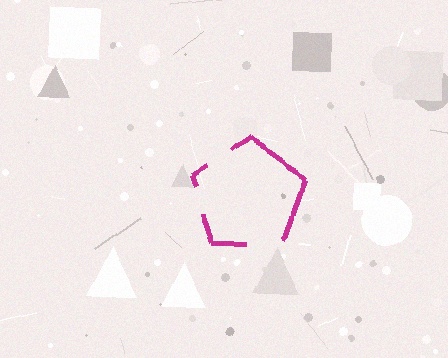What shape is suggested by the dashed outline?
The dashed outline suggests a pentagon.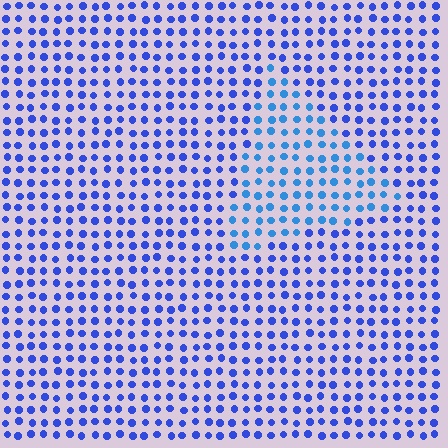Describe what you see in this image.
The image is filled with small blue elements in a uniform arrangement. A triangle-shaped region is visible where the elements are tinted to a slightly different hue, forming a subtle color boundary.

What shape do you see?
I see a triangle.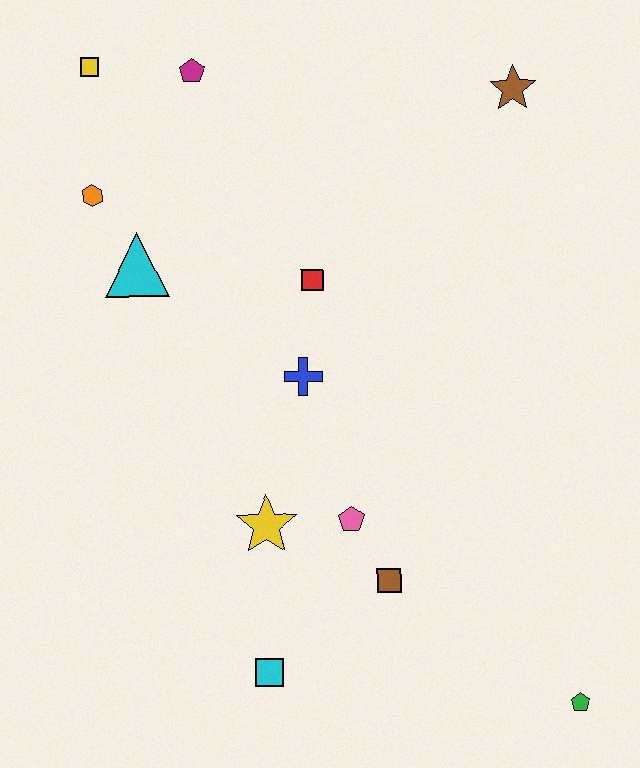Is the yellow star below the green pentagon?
No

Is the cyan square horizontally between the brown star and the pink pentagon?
No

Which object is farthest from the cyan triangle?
The green pentagon is farthest from the cyan triangle.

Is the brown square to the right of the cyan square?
Yes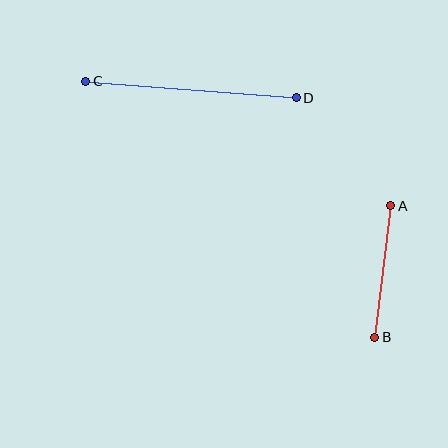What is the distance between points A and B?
The distance is approximately 132 pixels.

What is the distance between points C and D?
The distance is approximately 211 pixels.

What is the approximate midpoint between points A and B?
The midpoint is at approximately (383, 272) pixels.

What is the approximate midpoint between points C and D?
The midpoint is at approximately (191, 90) pixels.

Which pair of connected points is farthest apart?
Points C and D are farthest apart.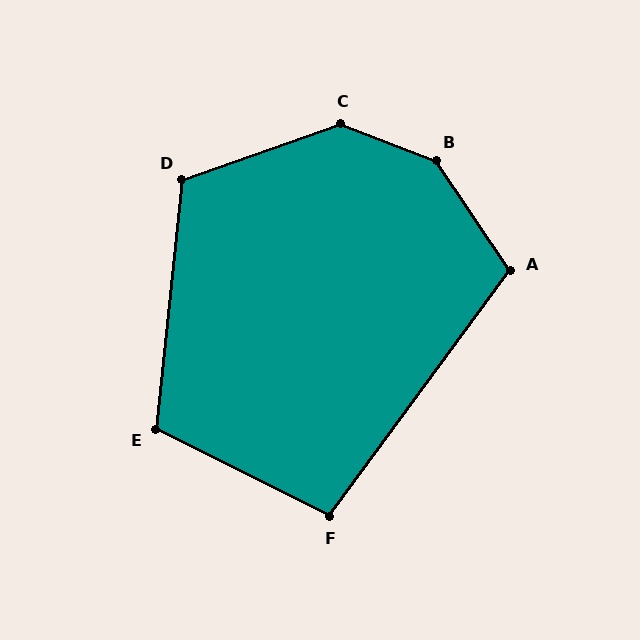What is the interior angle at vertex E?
Approximately 111 degrees (obtuse).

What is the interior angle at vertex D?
Approximately 115 degrees (obtuse).